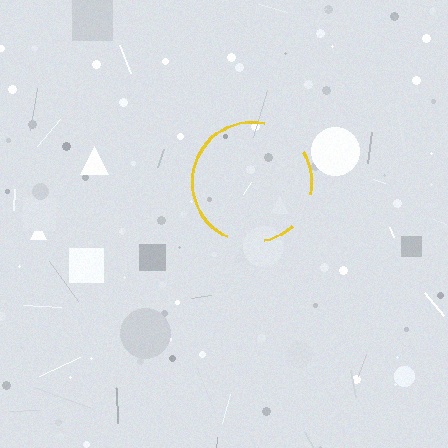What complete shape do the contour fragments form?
The contour fragments form a circle.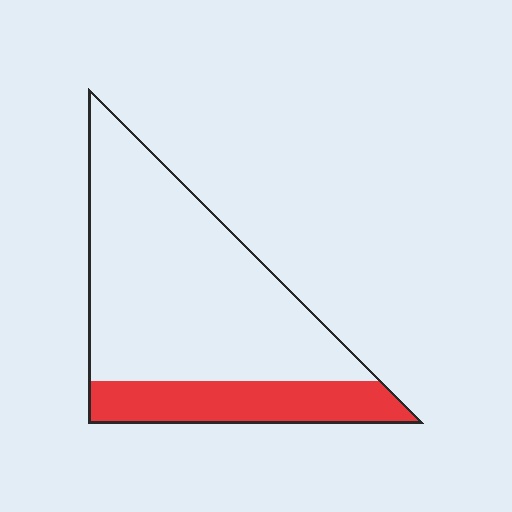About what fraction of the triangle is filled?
About one quarter (1/4).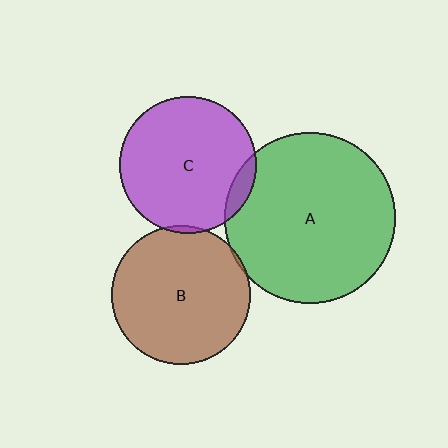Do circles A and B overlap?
Yes.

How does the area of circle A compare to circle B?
Approximately 1.5 times.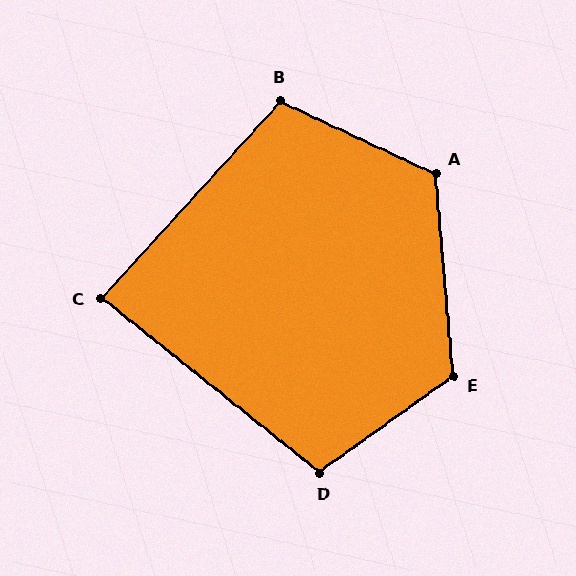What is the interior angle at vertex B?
Approximately 107 degrees (obtuse).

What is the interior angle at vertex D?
Approximately 106 degrees (obtuse).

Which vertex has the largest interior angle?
E, at approximately 121 degrees.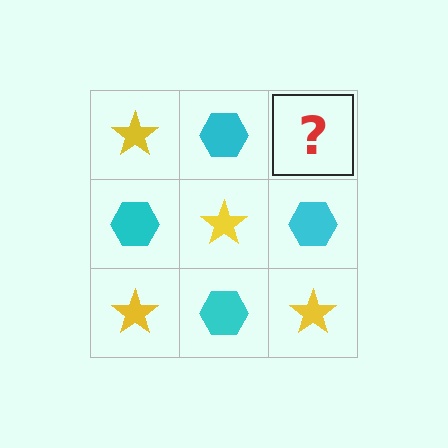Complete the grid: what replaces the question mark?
The question mark should be replaced with a yellow star.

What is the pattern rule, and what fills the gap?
The rule is that it alternates yellow star and cyan hexagon in a checkerboard pattern. The gap should be filled with a yellow star.